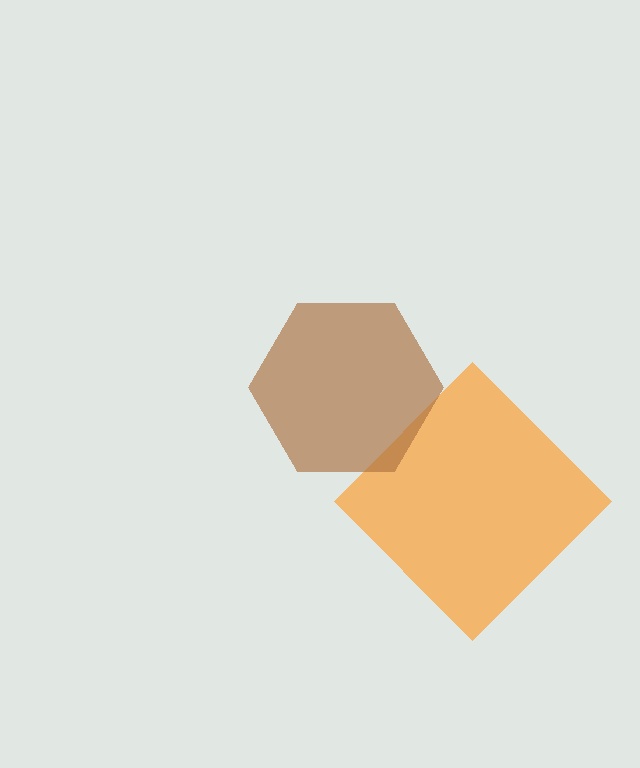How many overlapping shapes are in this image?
There are 2 overlapping shapes in the image.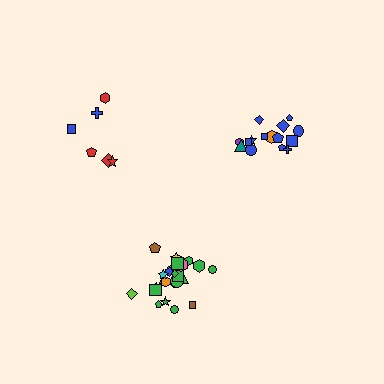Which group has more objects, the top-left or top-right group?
The top-right group.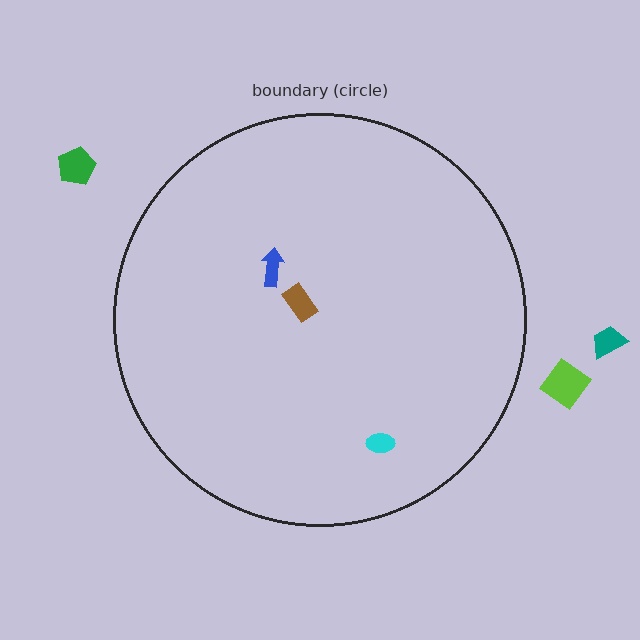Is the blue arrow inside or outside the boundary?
Inside.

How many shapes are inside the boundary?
3 inside, 3 outside.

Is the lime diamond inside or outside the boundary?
Outside.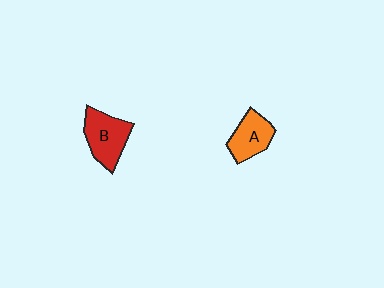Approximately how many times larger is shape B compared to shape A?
Approximately 1.2 times.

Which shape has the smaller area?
Shape A (orange).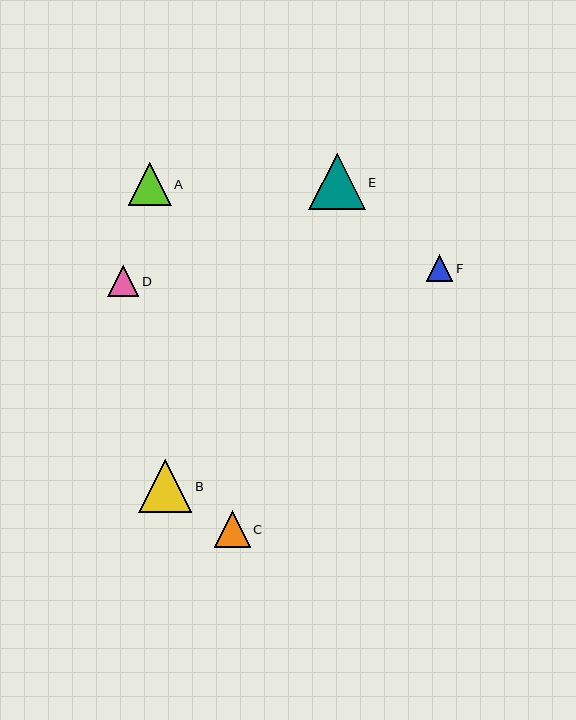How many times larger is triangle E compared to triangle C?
Triangle E is approximately 1.6 times the size of triangle C.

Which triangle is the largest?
Triangle E is the largest with a size of approximately 56 pixels.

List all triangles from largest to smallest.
From largest to smallest: E, B, A, C, D, F.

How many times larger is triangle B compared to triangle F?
Triangle B is approximately 2.0 times the size of triangle F.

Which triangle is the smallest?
Triangle F is the smallest with a size of approximately 26 pixels.